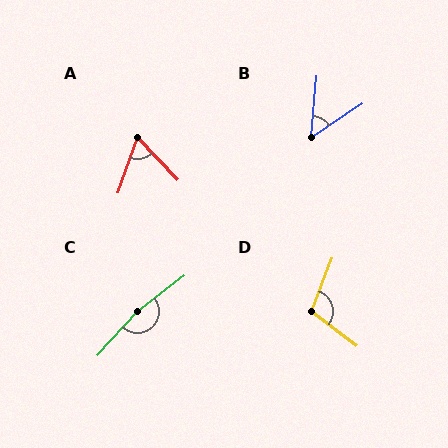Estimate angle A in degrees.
Approximately 63 degrees.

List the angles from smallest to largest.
B (51°), A (63°), D (106°), C (170°).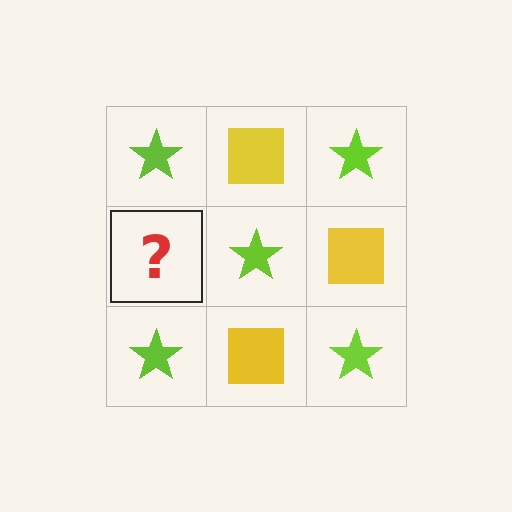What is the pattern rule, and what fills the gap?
The rule is that it alternates lime star and yellow square in a checkerboard pattern. The gap should be filled with a yellow square.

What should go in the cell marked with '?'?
The missing cell should contain a yellow square.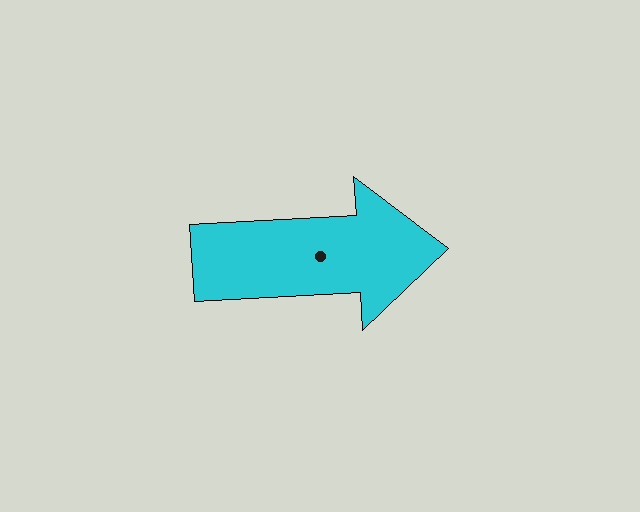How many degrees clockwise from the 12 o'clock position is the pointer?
Approximately 87 degrees.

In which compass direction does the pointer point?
East.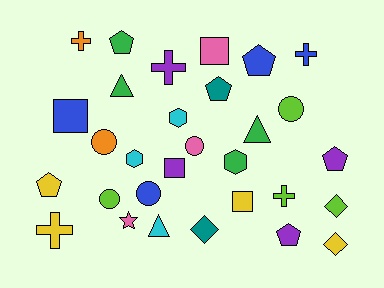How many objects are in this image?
There are 30 objects.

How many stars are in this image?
There is 1 star.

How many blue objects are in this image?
There are 4 blue objects.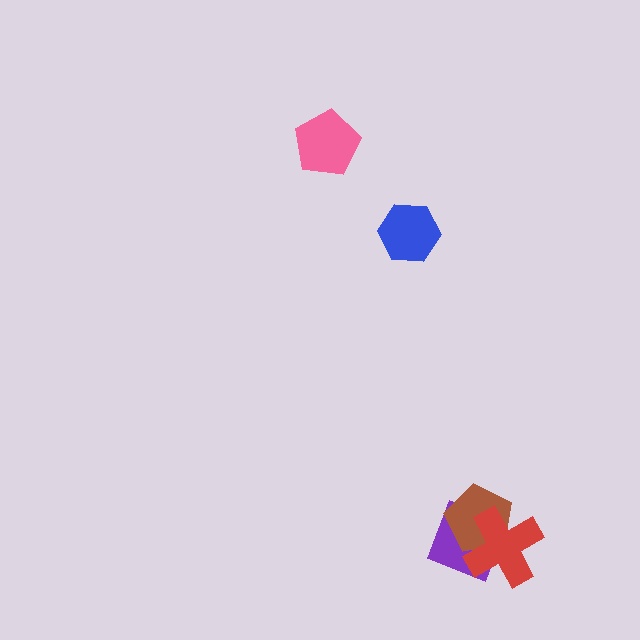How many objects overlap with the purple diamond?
2 objects overlap with the purple diamond.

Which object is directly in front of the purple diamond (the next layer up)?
The brown pentagon is directly in front of the purple diamond.